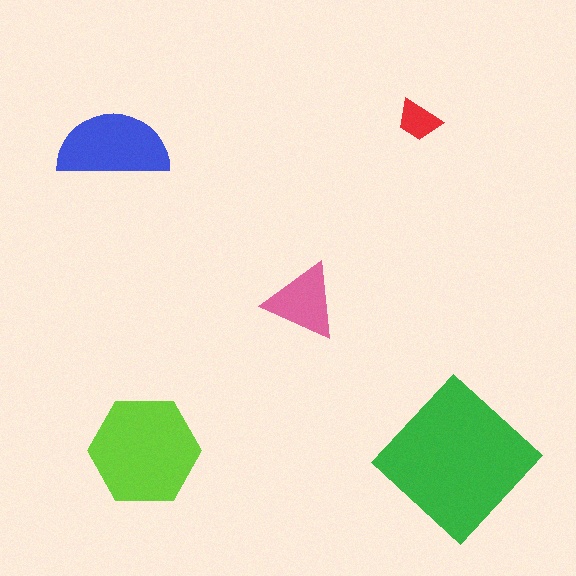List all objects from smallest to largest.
The red trapezoid, the pink triangle, the blue semicircle, the lime hexagon, the green diamond.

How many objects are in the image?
There are 5 objects in the image.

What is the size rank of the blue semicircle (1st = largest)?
3rd.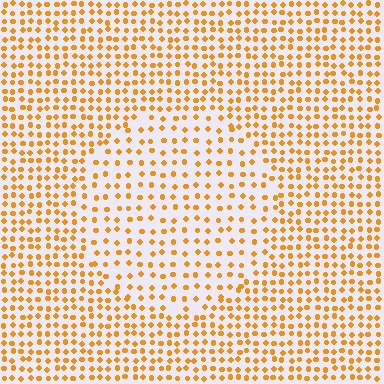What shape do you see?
I see a circle.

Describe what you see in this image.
The image contains small orange elements arranged at two different densities. A circle-shaped region is visible where the elements are less densely packed than the surrounding area.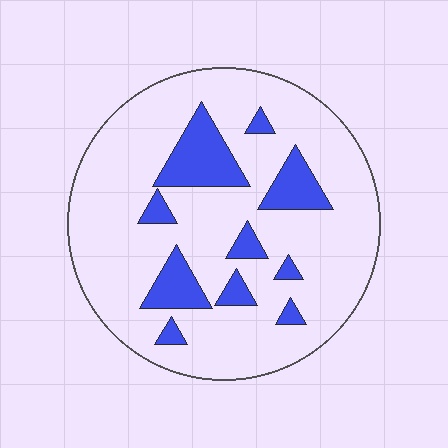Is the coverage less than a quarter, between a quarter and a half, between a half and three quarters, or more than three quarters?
Less than a quarter.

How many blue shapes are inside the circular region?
10.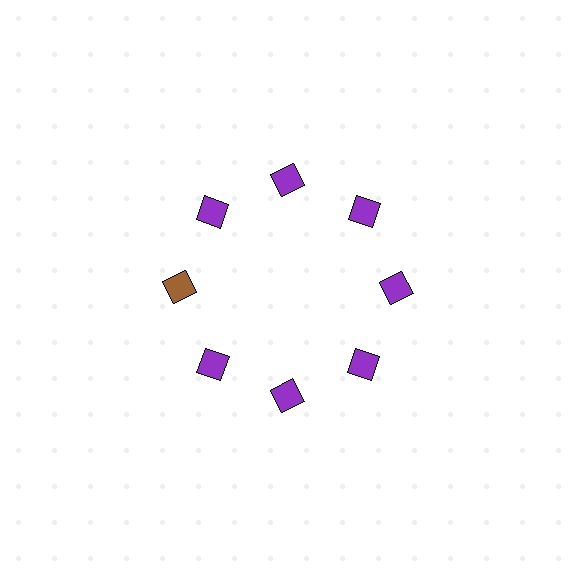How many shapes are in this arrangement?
There are 8 shapes arranged in a ring pattern.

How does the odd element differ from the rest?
It has a different color: brown instead of purple.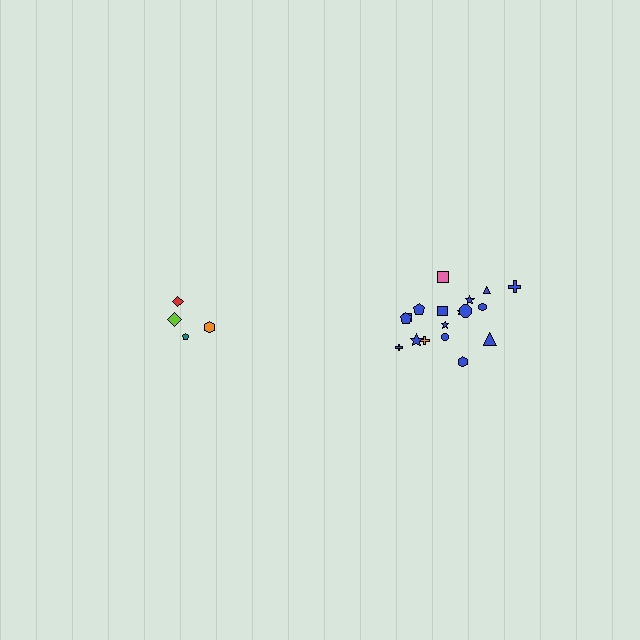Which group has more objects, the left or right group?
The right group.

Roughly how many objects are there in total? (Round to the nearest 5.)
Roughly 20 objects in total.